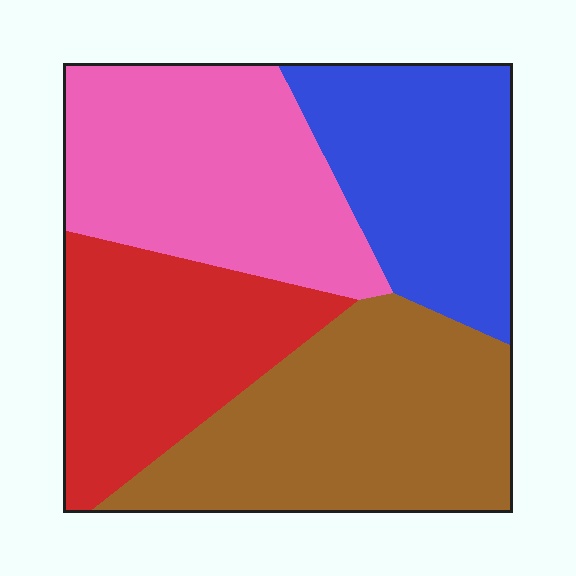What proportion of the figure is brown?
Brown covers around 30% of the figure.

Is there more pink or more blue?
Pink.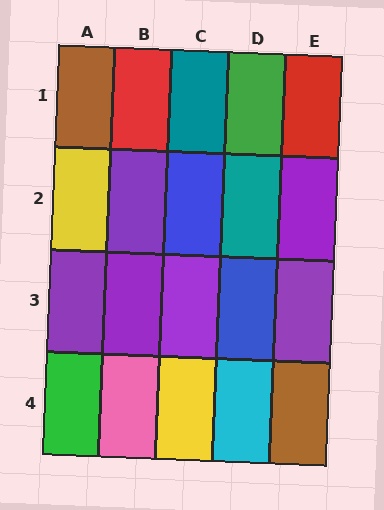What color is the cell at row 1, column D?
Green.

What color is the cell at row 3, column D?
Blue.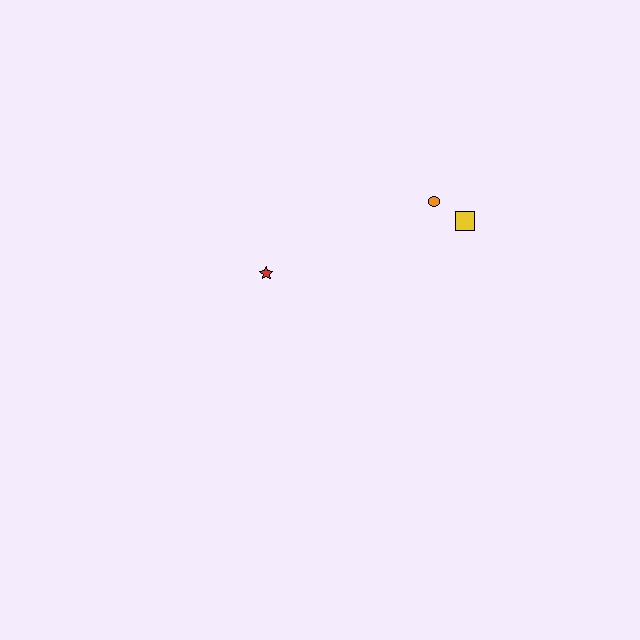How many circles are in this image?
There is 1 circle.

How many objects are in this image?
There are 3 objects.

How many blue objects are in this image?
There are no blue objects.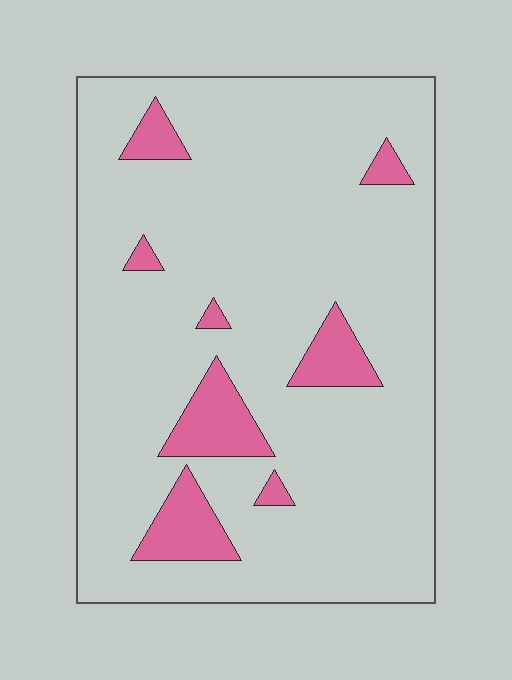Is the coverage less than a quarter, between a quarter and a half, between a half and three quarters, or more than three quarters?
Less than a quarter.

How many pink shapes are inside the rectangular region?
8.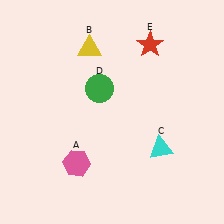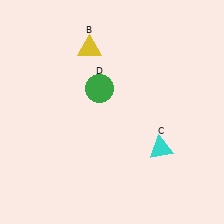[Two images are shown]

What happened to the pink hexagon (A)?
The pink hexagon (A) was removed in Image 2. It was in the bottom-left area of Image 1.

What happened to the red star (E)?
The red star (E) was removed in Image 2. It was in the top-right area of Image 1.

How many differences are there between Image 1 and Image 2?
There are 2 differences between the two images.